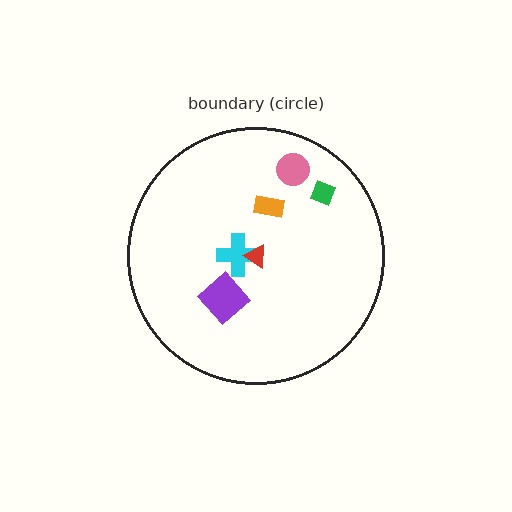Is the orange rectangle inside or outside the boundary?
Inside.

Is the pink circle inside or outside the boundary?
Inside.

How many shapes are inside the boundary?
6 inside, 0 outside.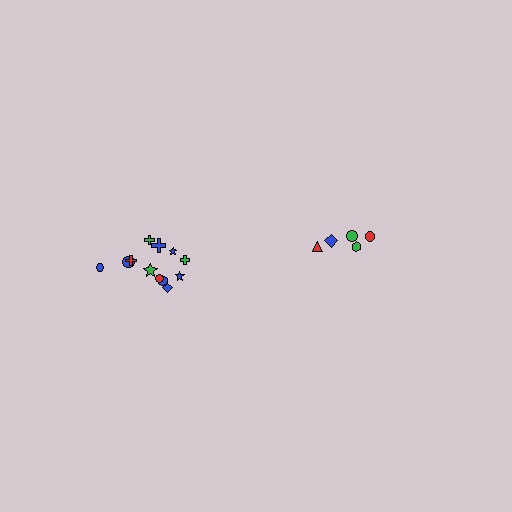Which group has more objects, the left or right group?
The left group.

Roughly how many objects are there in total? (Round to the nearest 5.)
Roughly 15 objects in total.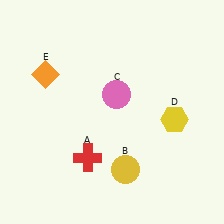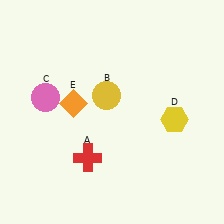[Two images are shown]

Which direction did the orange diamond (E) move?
The orange diamond (E) moved down.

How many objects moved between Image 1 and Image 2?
3 objects moved between the two images.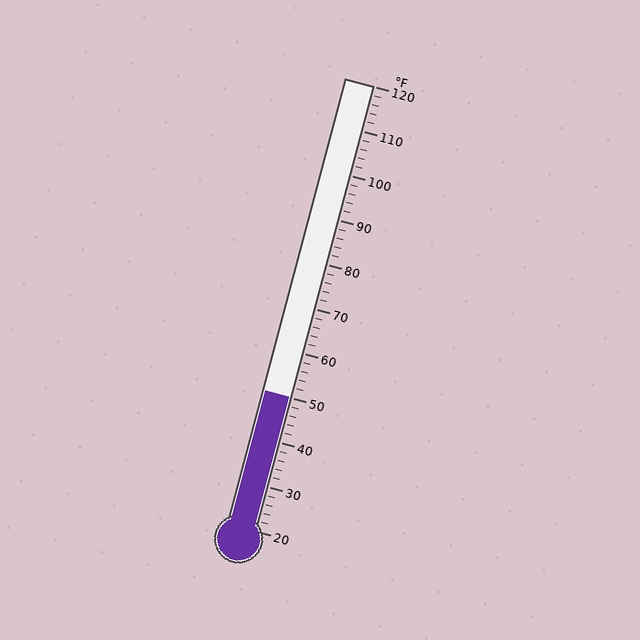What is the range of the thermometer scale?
The thermometer scale ranges from 20°F to 120°F.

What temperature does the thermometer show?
The thermometer shows approximately 50°F.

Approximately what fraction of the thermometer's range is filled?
The thermometer is filled to approximately 30% of its range.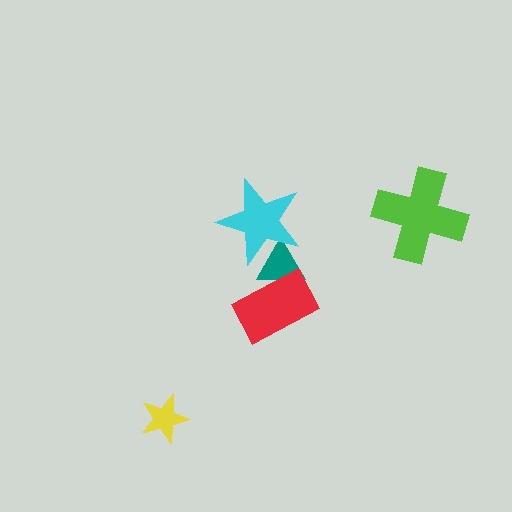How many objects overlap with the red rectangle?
1 object overlaps with the red rectangle.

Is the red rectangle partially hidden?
No, no other shape covers it.